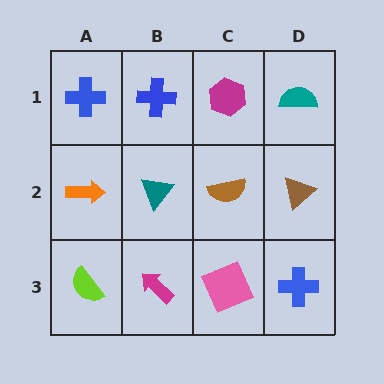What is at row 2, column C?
A brown semicircle.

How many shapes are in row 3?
4 shapes.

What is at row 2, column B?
A teal triangle.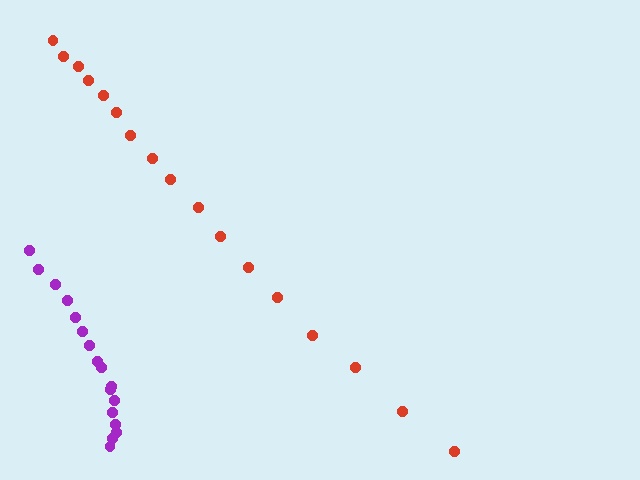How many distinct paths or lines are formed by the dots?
There are 2 distinct paths.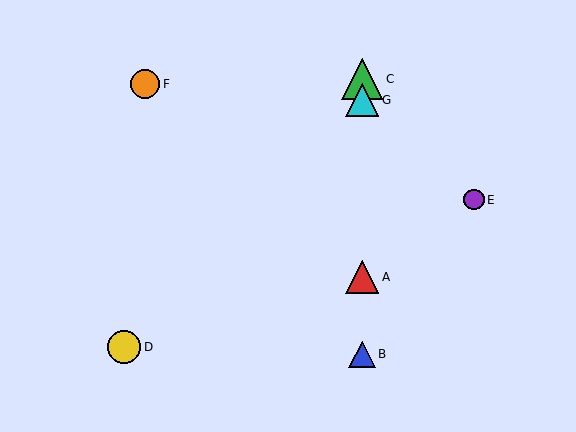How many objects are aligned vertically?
4 objects (A, B, C, G) are aligned vertically.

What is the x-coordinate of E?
Object E is at x≈474.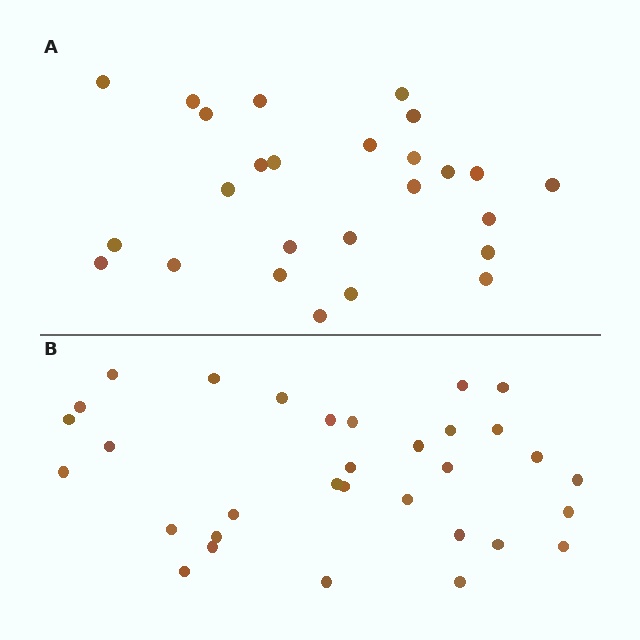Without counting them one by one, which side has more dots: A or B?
Region B (the bottom region) has more dots.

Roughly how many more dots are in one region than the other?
Region B has about 6 more dots than region A.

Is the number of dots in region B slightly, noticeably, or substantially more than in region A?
Region B has only slightly more — the two regions are fairly close. The ratio is roughly 1.2 to 1.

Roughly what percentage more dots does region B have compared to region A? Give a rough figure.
About 25% more.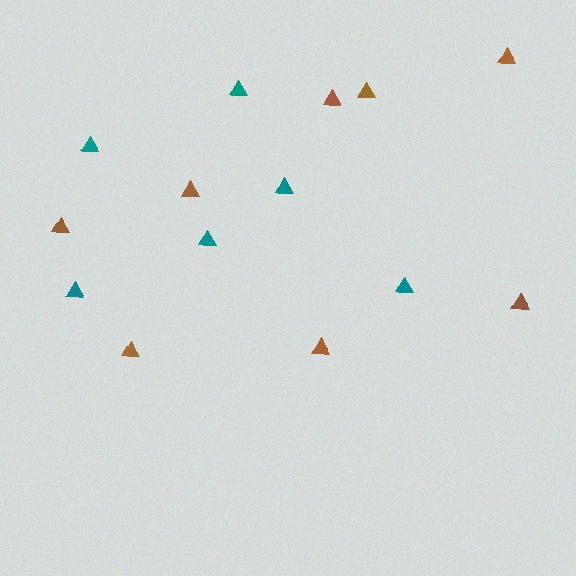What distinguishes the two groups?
There are 2 groups: one group of teal triangles (6) and one group of brown triangles (8).